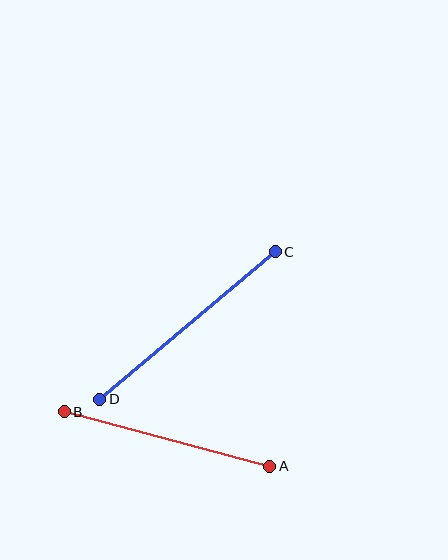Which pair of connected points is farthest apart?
Points C and D are farthest apart.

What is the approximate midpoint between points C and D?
The midpoint is at approximately (188, 326) pixels.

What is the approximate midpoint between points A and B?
The midpoint is at approximately (167, 439) pixels.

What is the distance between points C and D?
The distance is approximately 229 pixels.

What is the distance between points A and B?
The distance is approximately 213 pixels.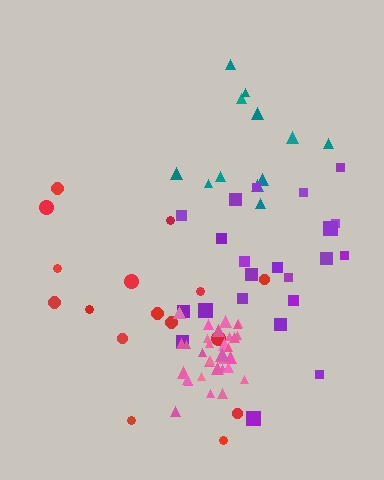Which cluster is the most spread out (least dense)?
Red.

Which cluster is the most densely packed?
Pink.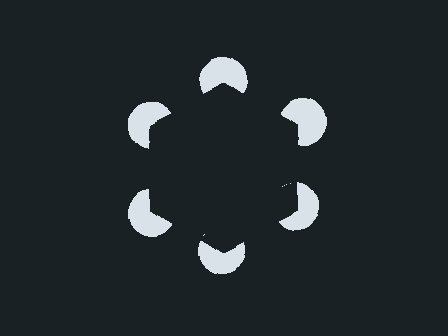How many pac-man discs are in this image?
There are 6 — one at each vertex of the illusory hexagon.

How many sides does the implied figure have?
6 sides.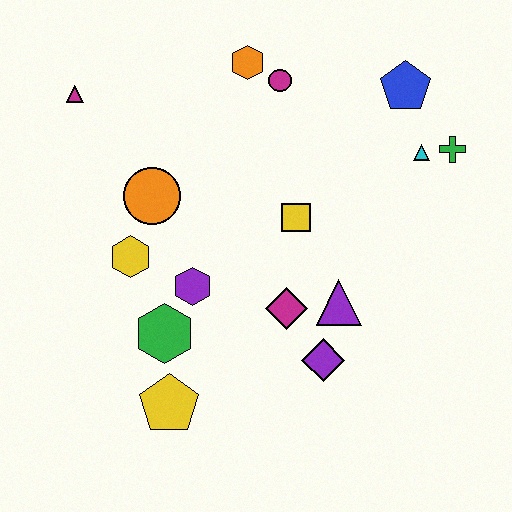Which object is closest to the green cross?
The cyan triangle is closest to the green cross.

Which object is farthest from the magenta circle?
The yellow pentagon is farthest from the magenta circle.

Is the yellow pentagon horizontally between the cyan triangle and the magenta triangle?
Yes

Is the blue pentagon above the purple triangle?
Yes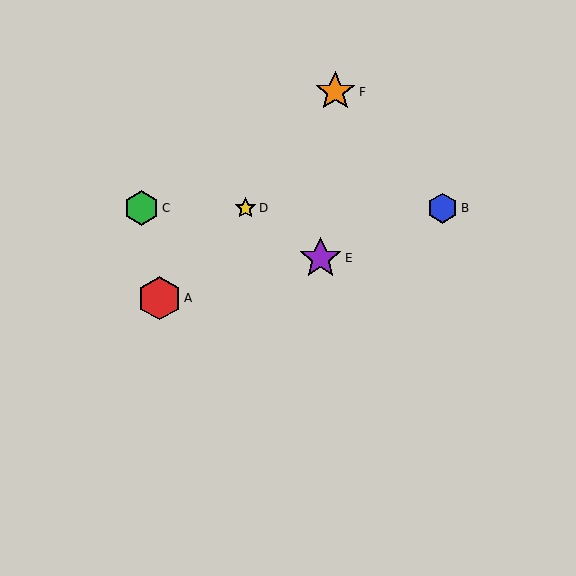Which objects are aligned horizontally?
Objects B, C, D are aligned horizontally.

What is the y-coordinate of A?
Object A is at y≈298.